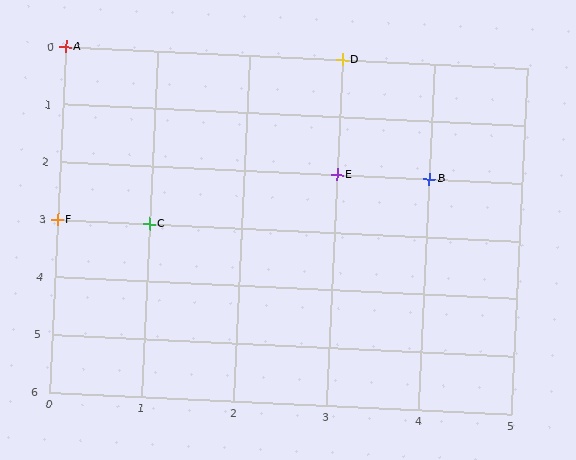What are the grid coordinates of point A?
Point A is at grid coordinates (0, 0).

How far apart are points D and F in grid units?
Points D and F are 3 columns and 3 rows apart (about 4.2 grid units diagonally).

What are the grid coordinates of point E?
Point E is at grid coordinates (3, 2).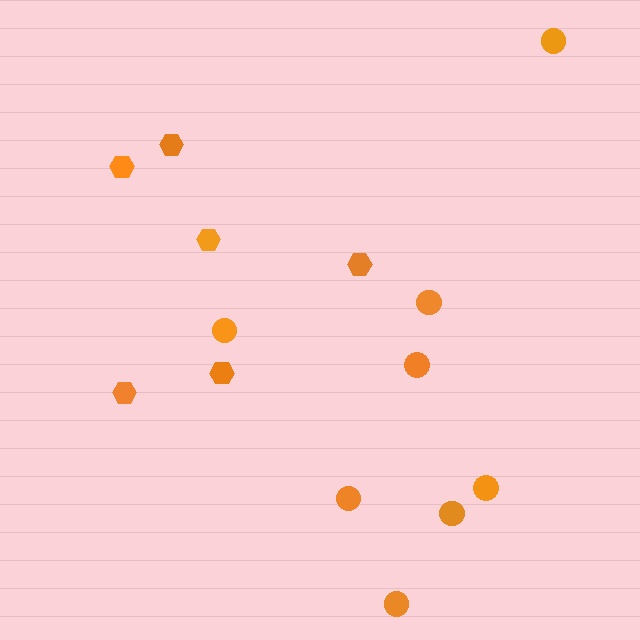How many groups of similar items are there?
There are 2 groups: one group of circles (8) and one group of hexagons (6).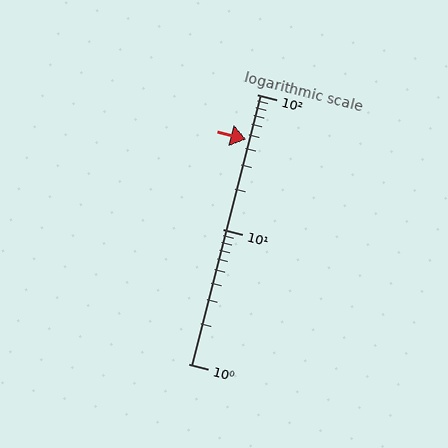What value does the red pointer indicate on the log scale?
The pointer indicates approximately 46.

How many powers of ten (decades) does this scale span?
The scale spans 2 decades, from 1 to 100.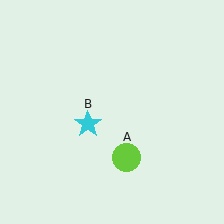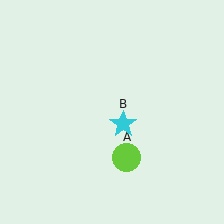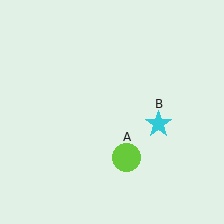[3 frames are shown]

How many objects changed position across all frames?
1 object changed position: cyan star (object B).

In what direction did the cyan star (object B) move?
The cyan star (object B) moved right.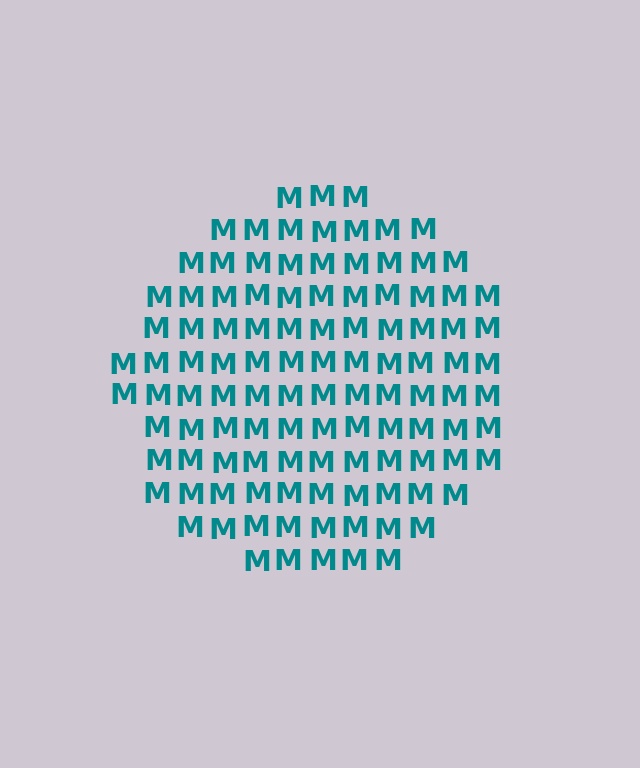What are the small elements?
The small elements are letter M's.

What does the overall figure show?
The overall figure shows a circle.